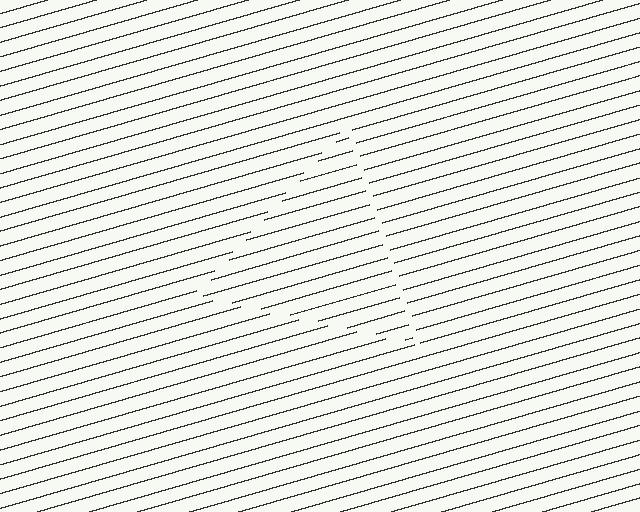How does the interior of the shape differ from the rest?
The interior of the shape contains the same grating, shifted by half a period — the contour is defined by the phase discontinuity where line-ends from the inner and outer gratings abut.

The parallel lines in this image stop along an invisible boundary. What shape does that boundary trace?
An illusory triangle. The interior of the shape contains the same grating, shifted by half a period — the contour is defined by the phase discontinuity where line-ends from the inner and outer gratings abut.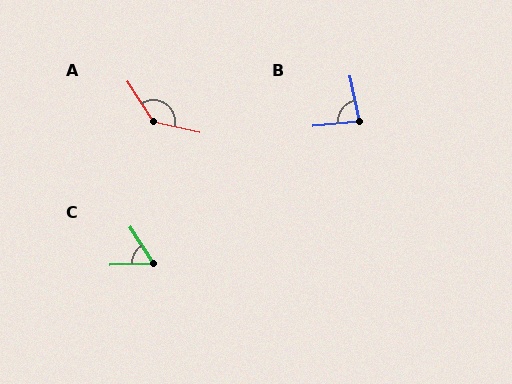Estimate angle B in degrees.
Approximately 84 degrees.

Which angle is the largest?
A, at approximately 136 degrees.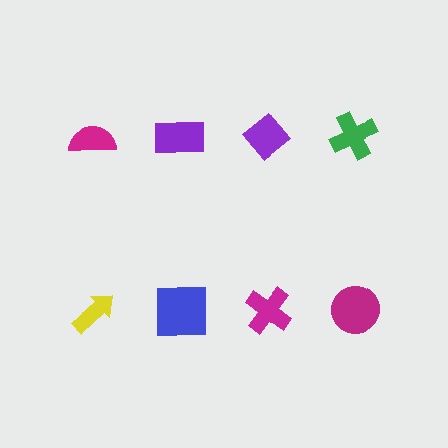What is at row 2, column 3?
A magenta cross.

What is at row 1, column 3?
A purple diamond.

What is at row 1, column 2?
A purple rectangle.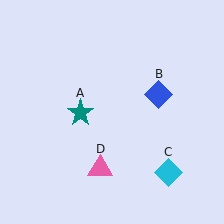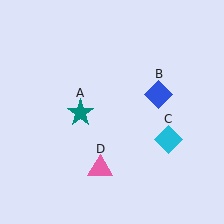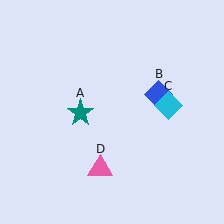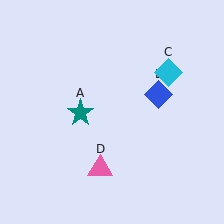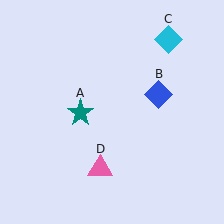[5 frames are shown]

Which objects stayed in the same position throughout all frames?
Teal star (object A) and blue diamond (object B) and pink triangle (object D) remained stationary.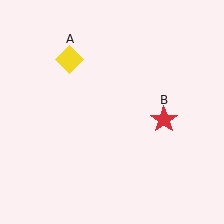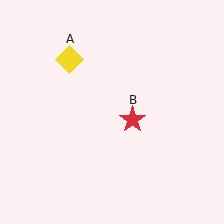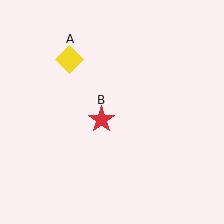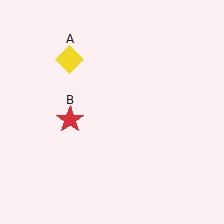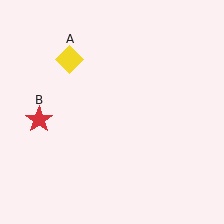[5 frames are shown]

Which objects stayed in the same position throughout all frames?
Yellow diamond (object A) remained stationary.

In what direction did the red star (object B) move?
The red star (object B) moved left.